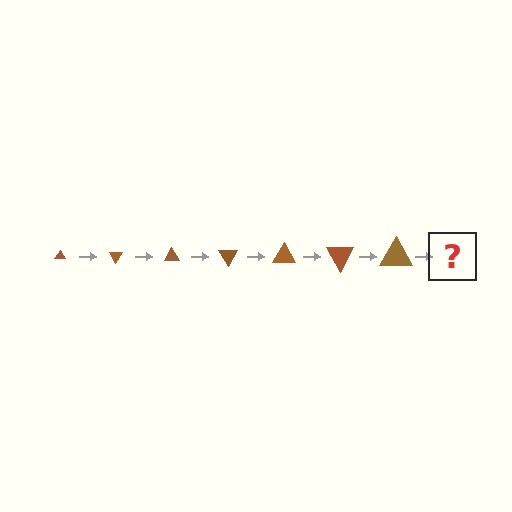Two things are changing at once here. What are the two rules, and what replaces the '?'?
The two rules are that the triangle grows larger each step and it rotates 60 degrees each step. The '?' should be a triangle, larger than the previous one and rotated 420 degrees from the start.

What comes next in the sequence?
The next element should be a triangle, larger than the previous one and rotated 420 degrees from the start.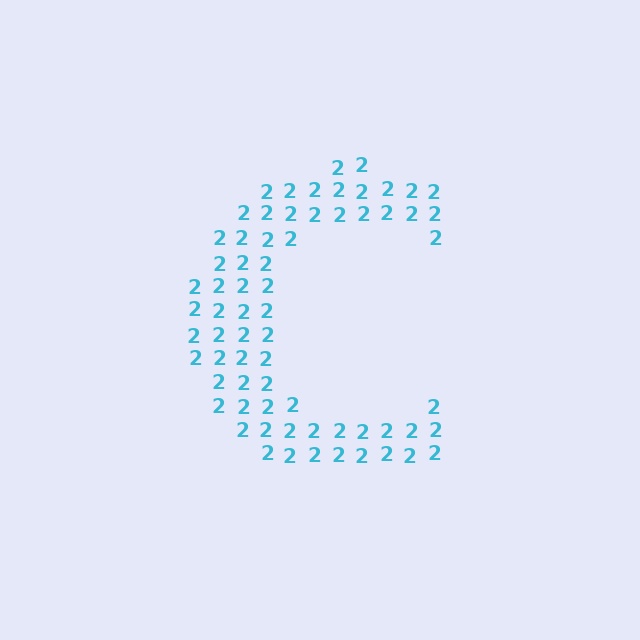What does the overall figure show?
The overall figure shows the letter C.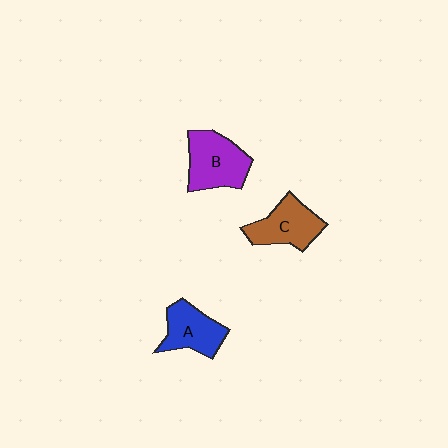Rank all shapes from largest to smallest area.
From largest to smallest: B (purple), C (brown), A (blue).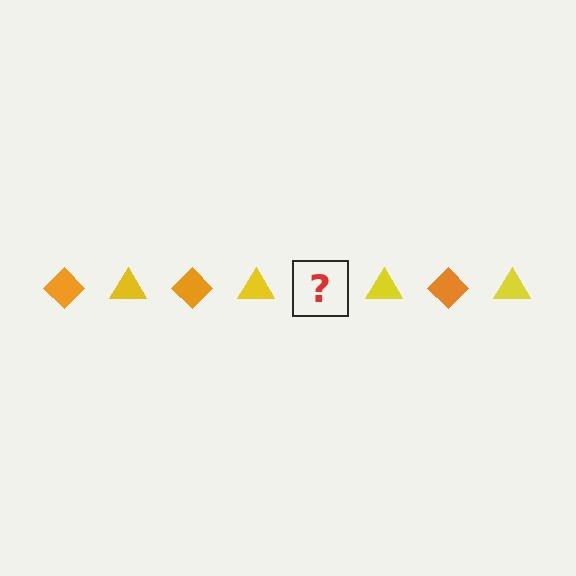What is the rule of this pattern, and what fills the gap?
The rule is that the pattern alternates between orange diamond and yellow triangle. The gap should be filled with an orange diamond.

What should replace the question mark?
The question mark should be replaced with an orange diamond.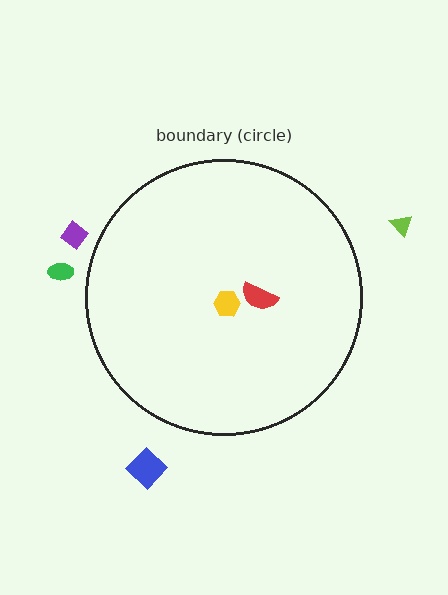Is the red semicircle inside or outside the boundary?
Inside.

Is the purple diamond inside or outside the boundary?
Outside.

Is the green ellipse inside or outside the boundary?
Outside.